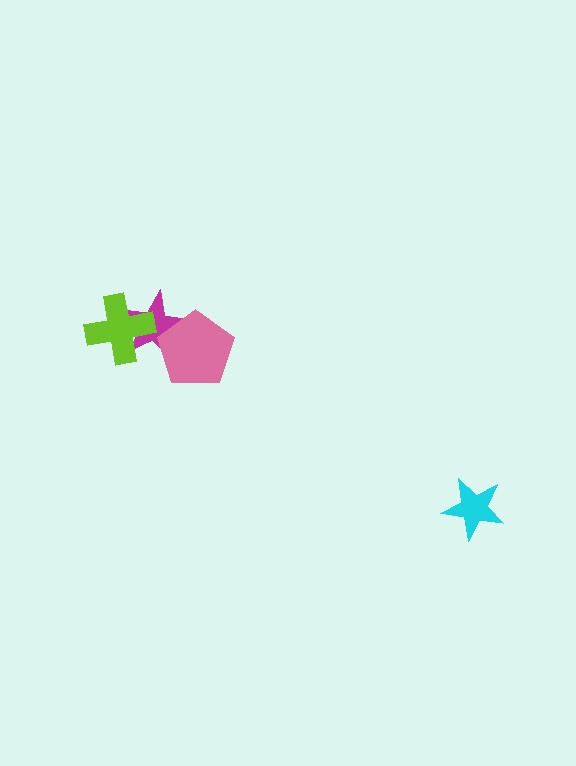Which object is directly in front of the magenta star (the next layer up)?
The lime cross is directly in front of the magenta star.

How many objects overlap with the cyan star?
0 objects overlap with the cyan star.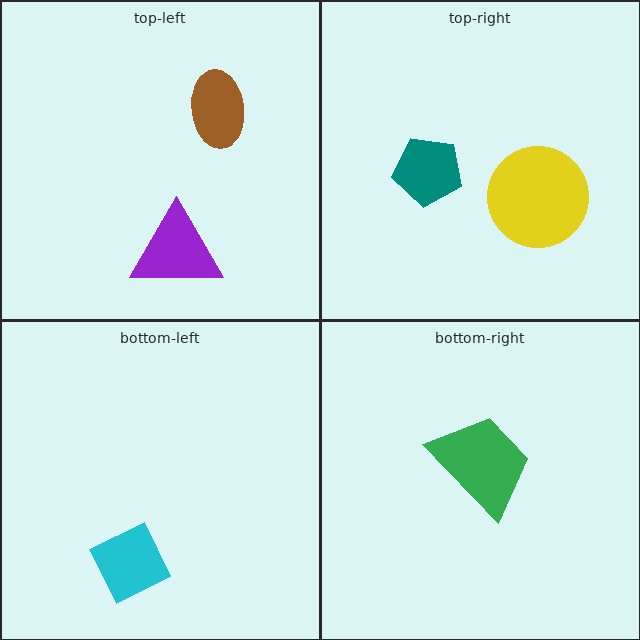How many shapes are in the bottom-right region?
1.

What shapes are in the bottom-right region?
The green trapezoid.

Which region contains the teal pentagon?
The top-right region.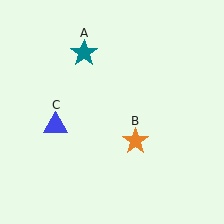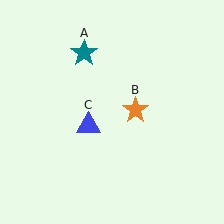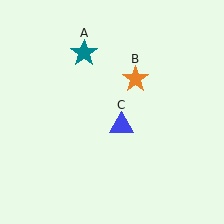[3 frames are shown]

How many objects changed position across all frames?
2 objects changed position: orange star (object B), blue triangle (object C).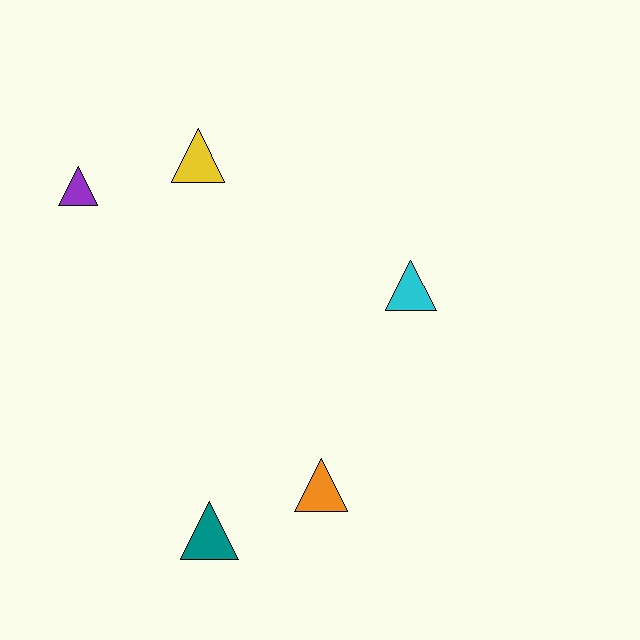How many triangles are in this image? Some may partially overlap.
There are 5 triangles.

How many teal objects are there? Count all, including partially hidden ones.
There is 1 teal object.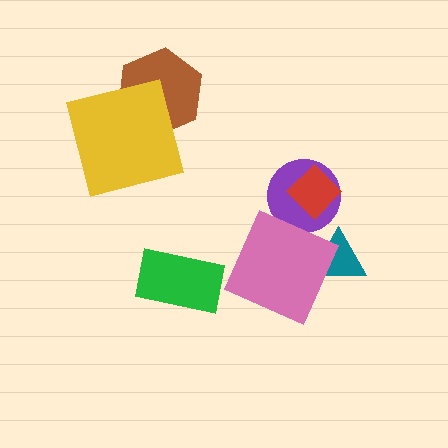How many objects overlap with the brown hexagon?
1 object overlaps with the brown hexagon.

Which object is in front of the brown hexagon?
The yellow square is in front of the brown hexagon.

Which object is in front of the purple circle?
The red diamond is in front of the purple circle.